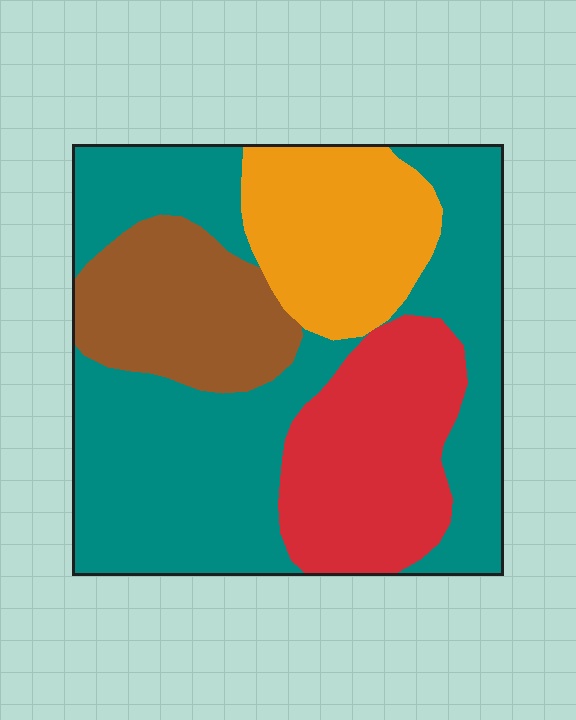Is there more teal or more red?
Teal.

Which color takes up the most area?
Teal, at roughly 50%.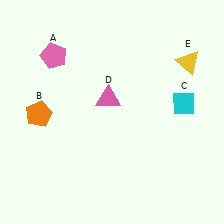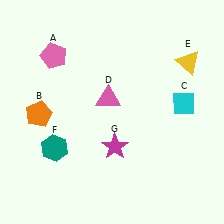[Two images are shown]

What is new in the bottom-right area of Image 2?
A magenta star (G) was added in the bottom-right area of Image 2.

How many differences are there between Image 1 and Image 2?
There are 2 differences between the two images.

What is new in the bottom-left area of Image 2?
A teal hexagon (F) was added in the bottom-left area of Image 2.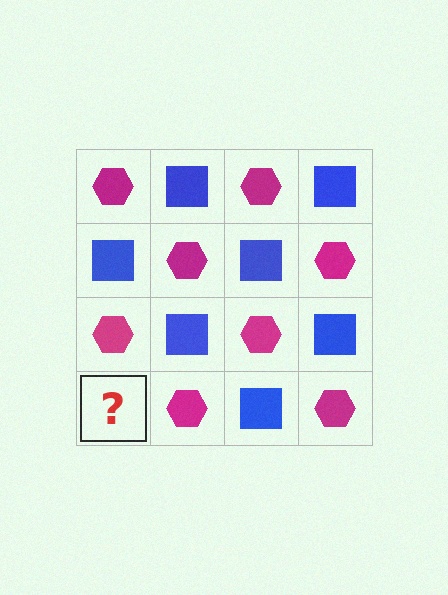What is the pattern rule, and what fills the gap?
The rule is that it alternates magenta hexagon and blue square in a checkerboard pattern. The gap should be filled with a blue square.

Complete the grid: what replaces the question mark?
The question mark should be replaced with a blue square.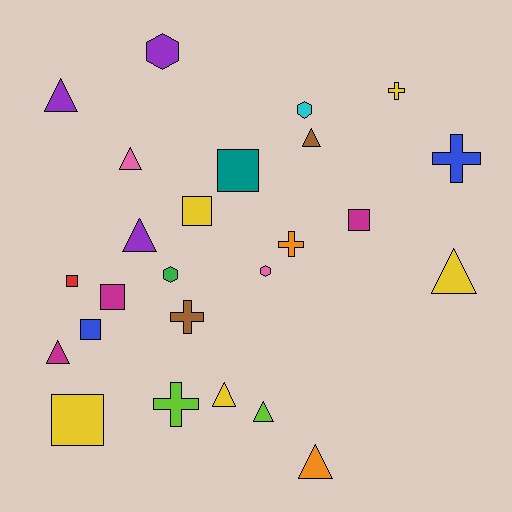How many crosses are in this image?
There are 5 crosses.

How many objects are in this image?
There are 25 objects.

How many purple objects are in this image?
There are 3 purple objects.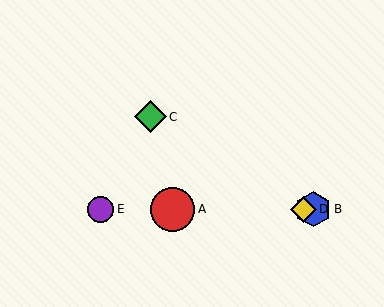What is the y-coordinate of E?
Object E is at y≈209.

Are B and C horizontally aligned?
No, B is at y≈209 and C is at y≈117.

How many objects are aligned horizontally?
4 objects (A, B, D, E) are aligned horizontally.